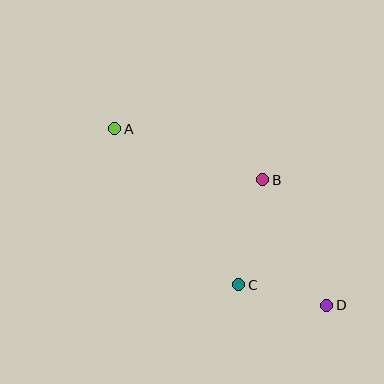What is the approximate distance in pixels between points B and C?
The distance between B and C is approximately 108 pixels.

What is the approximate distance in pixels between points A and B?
The distance between A and B is approximately 157 pixels.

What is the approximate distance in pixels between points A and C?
The distance between A and C is approximately 199 pixels.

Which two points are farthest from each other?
Points A and D are farthest from each other.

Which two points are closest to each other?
Points C and D are closest to each other.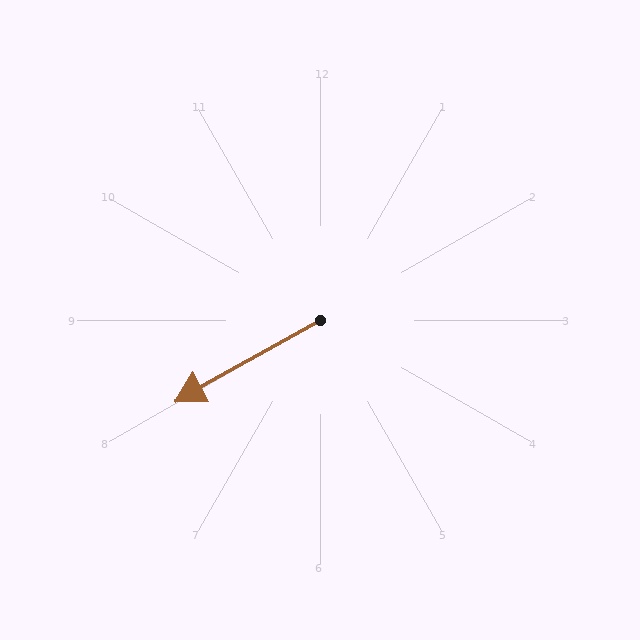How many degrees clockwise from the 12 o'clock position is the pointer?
Approximately 241 degrees.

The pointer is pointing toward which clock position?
Roughly 8 o'clock.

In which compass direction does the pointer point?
Southwest.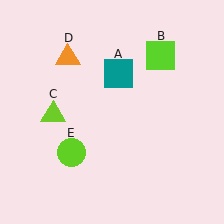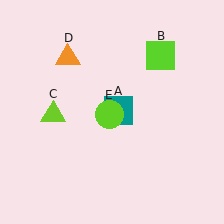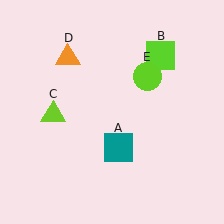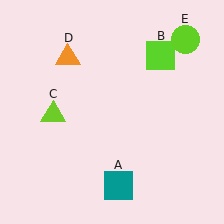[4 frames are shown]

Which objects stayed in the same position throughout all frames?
Lime square (object B) and lime triangle (object C) and orange triangle (object D) remained stationary.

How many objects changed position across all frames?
2 objects changed position: teal square (object A), lime circle (object E).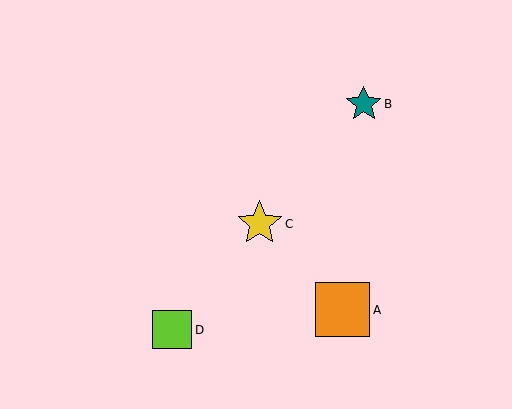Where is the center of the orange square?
The center of the orange square is at (343, 310).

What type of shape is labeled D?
Shape D is a lime square.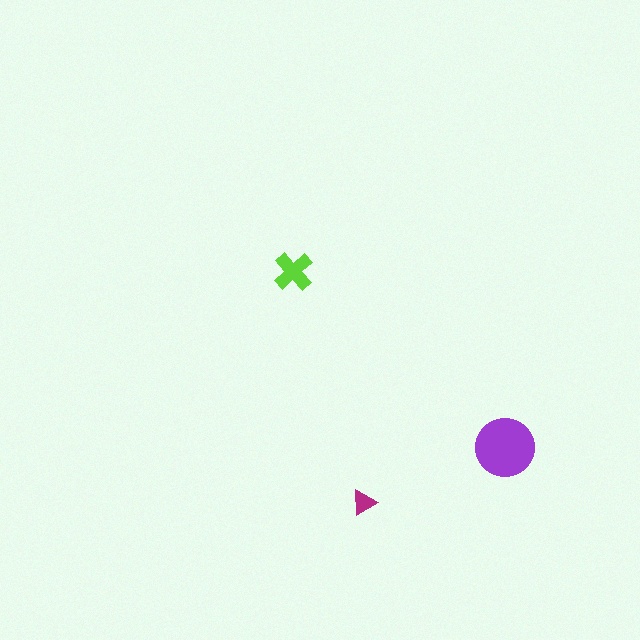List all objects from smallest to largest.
The magenta triangle, the lime cross, the purple circle.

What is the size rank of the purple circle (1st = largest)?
1st.